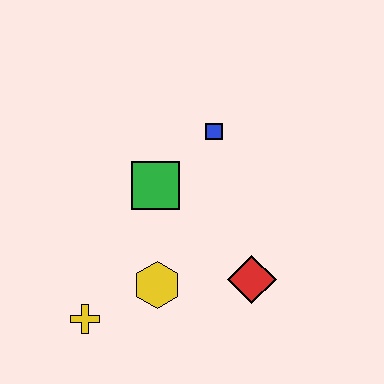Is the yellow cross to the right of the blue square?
No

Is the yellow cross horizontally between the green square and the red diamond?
No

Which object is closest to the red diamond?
The yellow hexagon is closest to the red diamond.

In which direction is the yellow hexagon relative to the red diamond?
The yellow hexagon is to the left of the red diamond.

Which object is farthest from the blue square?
The yellow cross is farthest from the blue square.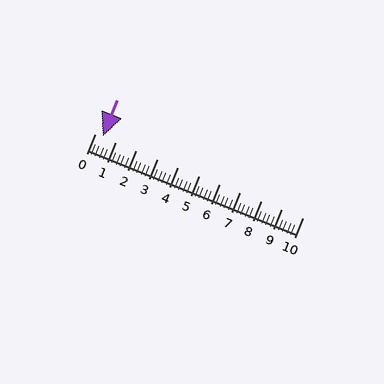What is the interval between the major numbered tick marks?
The major tick marks are spaced 1 units apart.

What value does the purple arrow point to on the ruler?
The purple arrow points to approximately 0.4.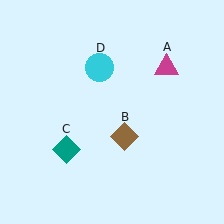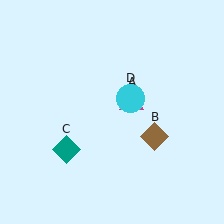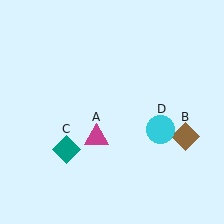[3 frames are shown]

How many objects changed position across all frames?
3 objects changed position: magenta triangle (object A), brown diamond (object B), cyan circle (object D).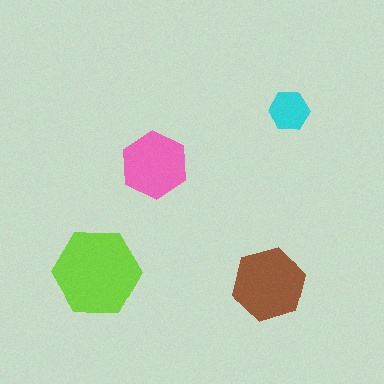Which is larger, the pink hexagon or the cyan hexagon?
The pink one.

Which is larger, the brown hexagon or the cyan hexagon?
The brown one.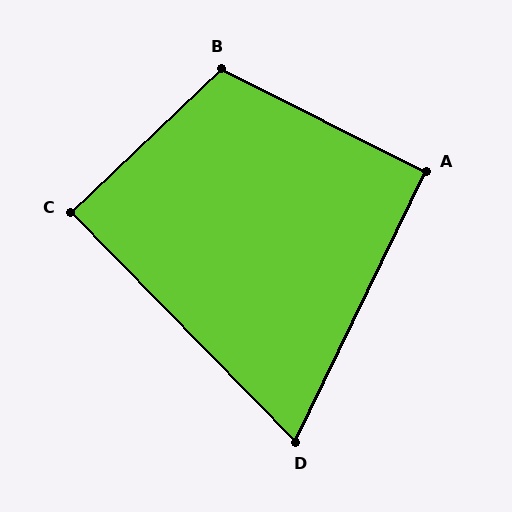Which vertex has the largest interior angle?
B, at approximately 110 degrees.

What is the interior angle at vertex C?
Approximately 89 degrees (approximately right).